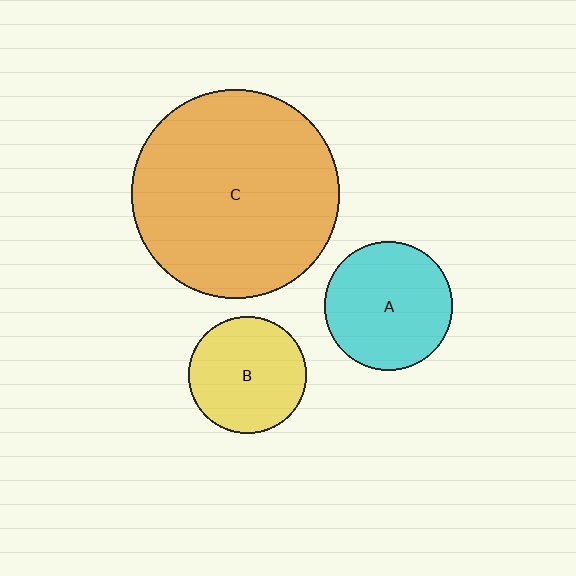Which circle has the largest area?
Circle C (orange).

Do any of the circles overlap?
No, none of the circles overlap.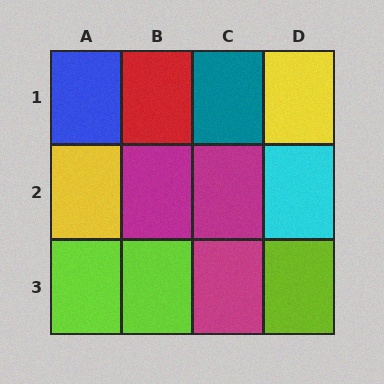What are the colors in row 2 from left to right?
Yellow, magenta, magenta, cyan.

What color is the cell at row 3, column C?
Magenta.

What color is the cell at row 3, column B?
Lime.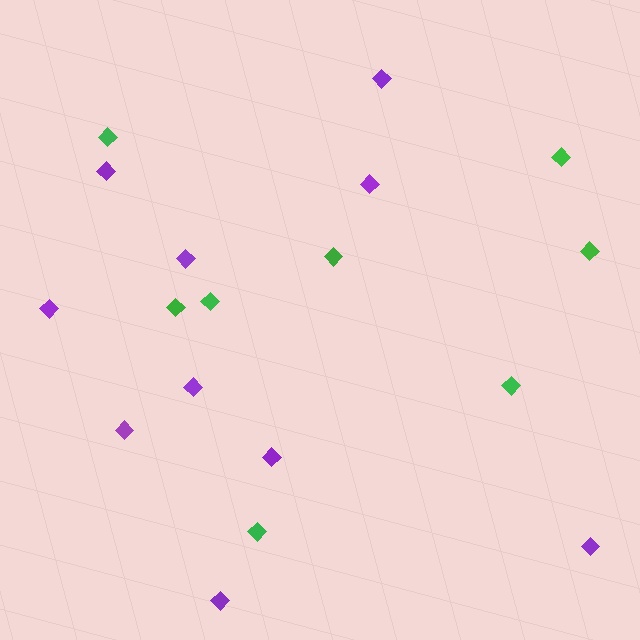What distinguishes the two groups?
There are 2 groups: one group of purple diamonds (10) and one group of green diamonds (8).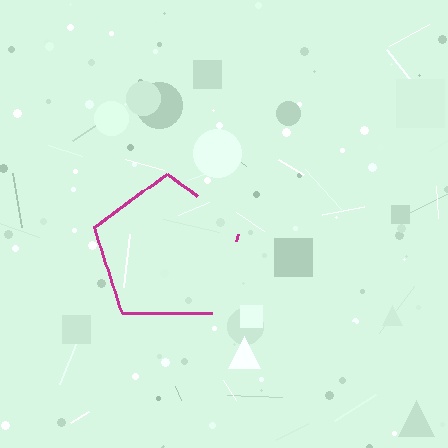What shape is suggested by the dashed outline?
The dashed outline suggests a pentagon.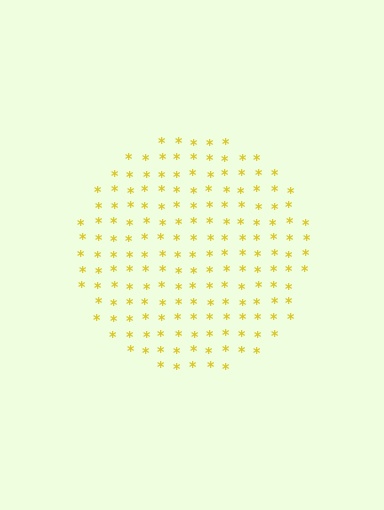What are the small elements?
The small elements are asterisks.